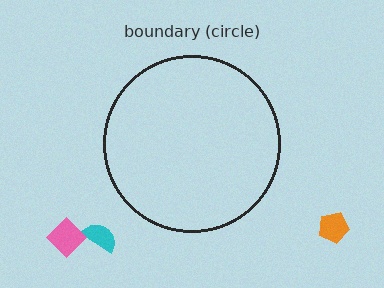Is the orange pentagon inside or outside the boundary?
Outside.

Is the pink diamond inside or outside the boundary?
Outside.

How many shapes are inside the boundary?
0 inside, 3 outside.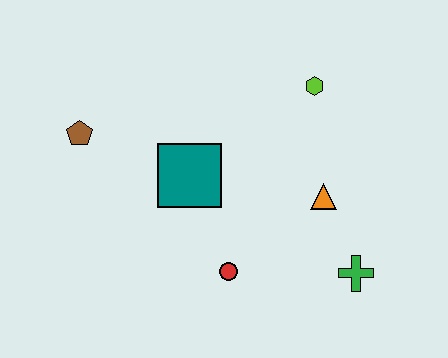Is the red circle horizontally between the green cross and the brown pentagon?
Yes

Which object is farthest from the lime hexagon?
The brown pentagon is farthest from the lime hexagon.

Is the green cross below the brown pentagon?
Yes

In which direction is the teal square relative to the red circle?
The teal square is above the red circle.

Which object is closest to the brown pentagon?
The teal square is closest to the brown pentagon.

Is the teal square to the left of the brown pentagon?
No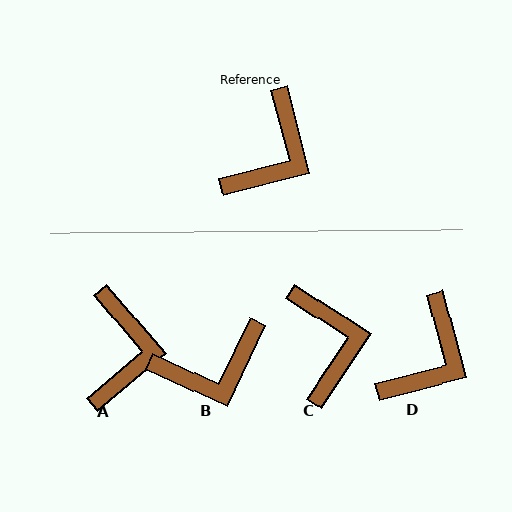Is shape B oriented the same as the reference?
No, it is off by about 40 degrees.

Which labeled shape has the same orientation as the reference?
D.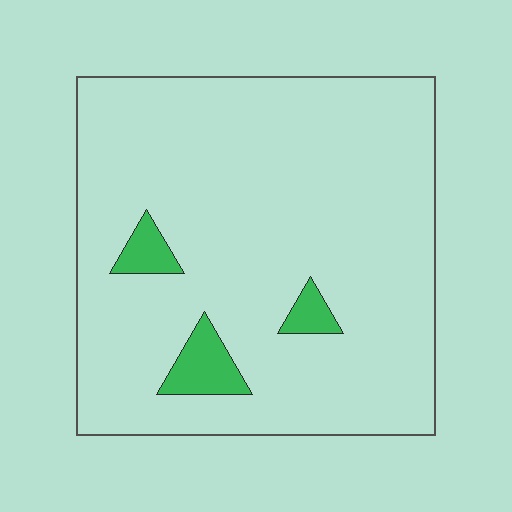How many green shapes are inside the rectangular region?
3.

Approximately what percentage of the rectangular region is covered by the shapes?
Approximately 5%.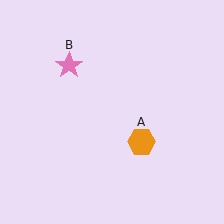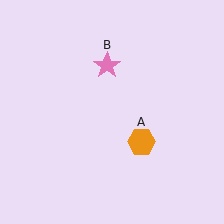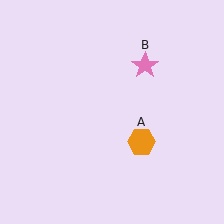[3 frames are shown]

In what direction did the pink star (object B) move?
The pink star (object B) moved right.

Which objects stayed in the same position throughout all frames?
Orange hexagon (object A) remained stationary.